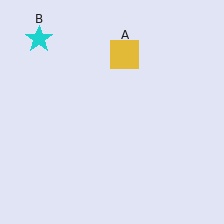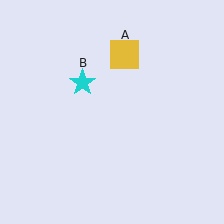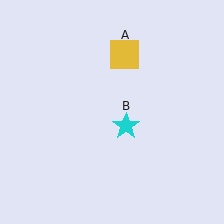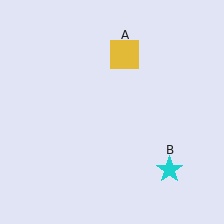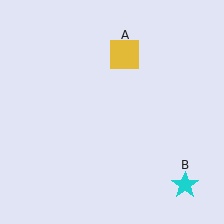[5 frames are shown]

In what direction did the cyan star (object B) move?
The cyan star (object B) moved down and to the right.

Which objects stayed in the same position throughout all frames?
Yellow square (object A) remained stationary.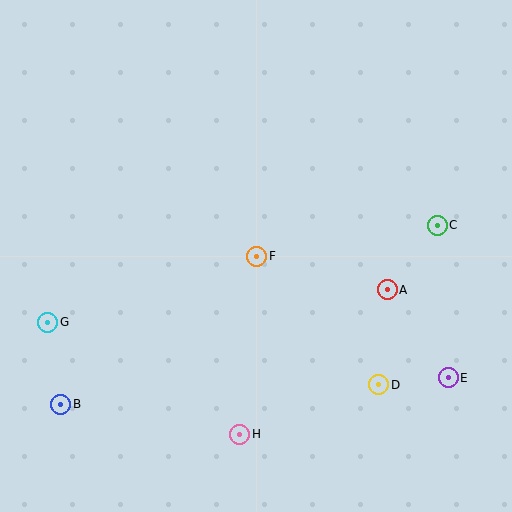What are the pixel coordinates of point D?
Point D is at (379, 385).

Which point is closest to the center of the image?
Point F at (256, 256) is closest to the center.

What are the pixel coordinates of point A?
Point A is at (387, 290).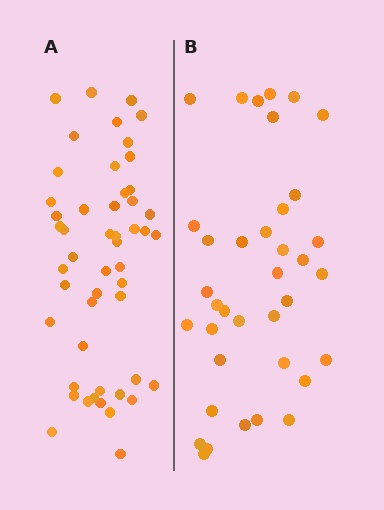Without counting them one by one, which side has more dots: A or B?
Region A (the left region) has more dots.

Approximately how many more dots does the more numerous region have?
Region A has approximately 15 more dots than region B.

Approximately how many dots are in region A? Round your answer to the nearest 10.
About 50 dots.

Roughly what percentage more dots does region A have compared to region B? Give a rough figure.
About 35% more.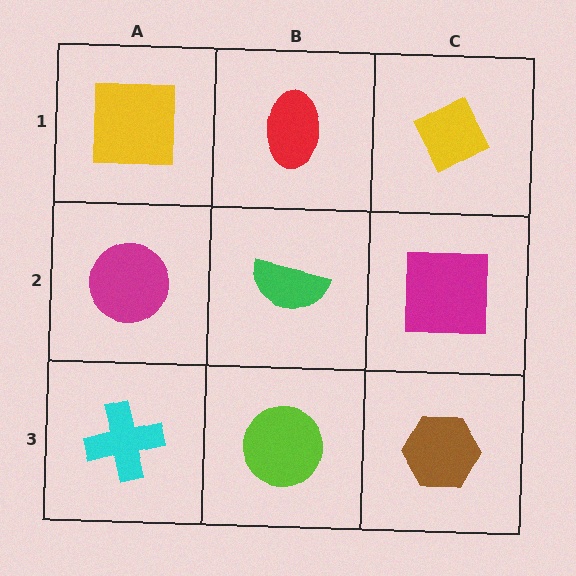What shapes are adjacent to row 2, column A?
A yellow square (row 1, column A), a cyan cross (row 3, column A), a green semicircle (row 2, column B).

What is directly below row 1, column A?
A magenta circle.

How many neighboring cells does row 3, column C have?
2.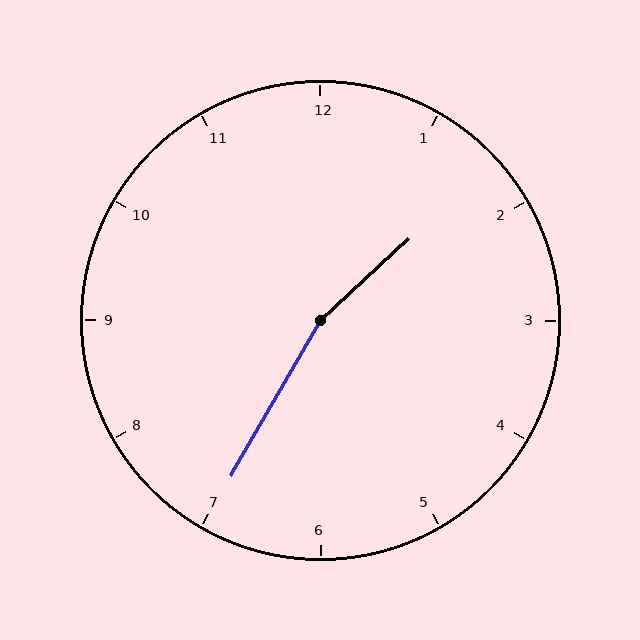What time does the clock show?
1:35.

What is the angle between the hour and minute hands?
Approximately 162 degrees.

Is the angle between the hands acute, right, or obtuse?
It is obtuse.